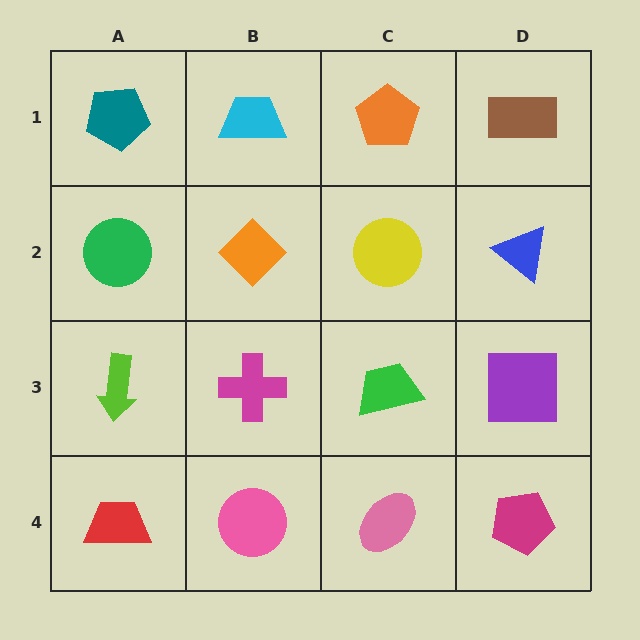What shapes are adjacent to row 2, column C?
An orange pentagon (row 1, column C), a green trapezoid (row 3, column C), an orange diamond (row 2, column B), a blue triangle (row 2, column D).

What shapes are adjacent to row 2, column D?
A brown rectangle (row 1, column D), a purple square (row 3, column D), a yellow circle (row 2, column C).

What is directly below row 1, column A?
A green circle.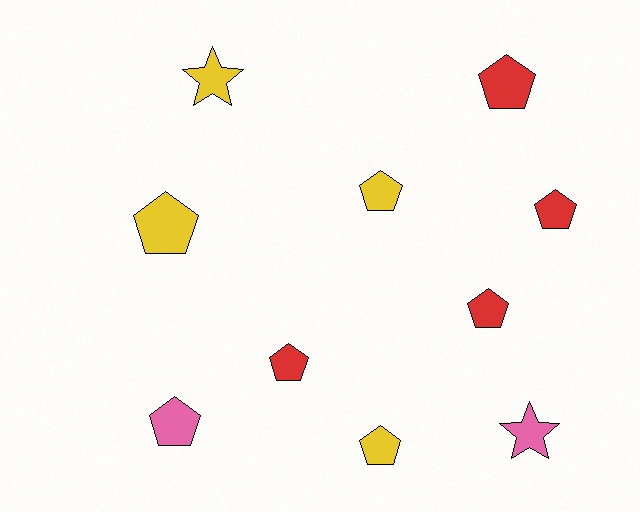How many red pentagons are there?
There are 4 red pentagons.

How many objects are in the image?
There are 10 objects.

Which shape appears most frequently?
Pentagon, with 8 objects.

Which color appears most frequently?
Red, with 4 objects.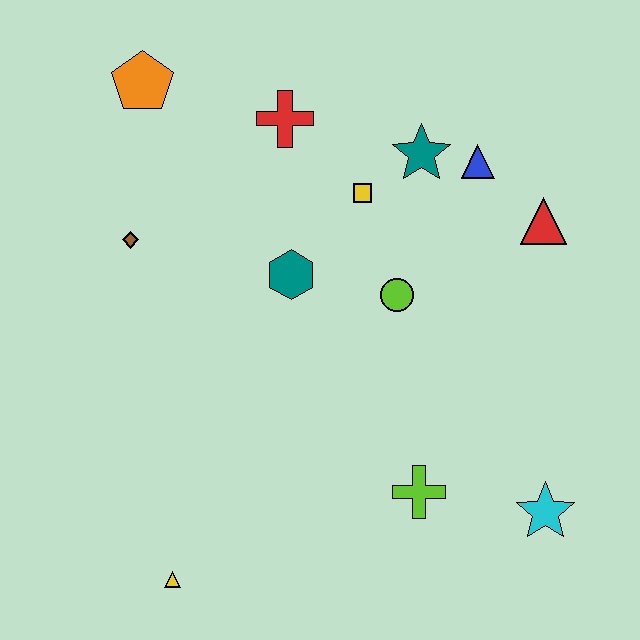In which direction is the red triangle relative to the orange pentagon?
The red triangle is to the right of the orange pentagon.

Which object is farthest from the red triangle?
The yellow triangle is farthest from the red triangle.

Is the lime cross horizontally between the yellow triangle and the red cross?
No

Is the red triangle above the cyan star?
Yes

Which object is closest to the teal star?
The blue triangle is closest to the teal star.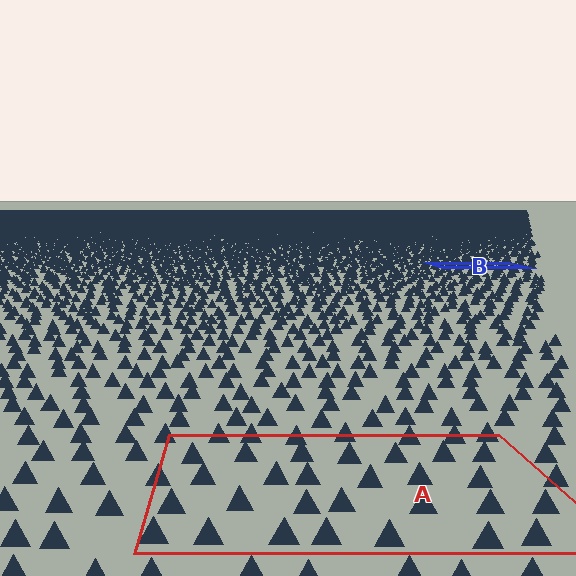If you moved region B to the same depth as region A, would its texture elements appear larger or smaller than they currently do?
They would appear larger. At a closer depth, the same texture elements are projected at a bigger on-screen size.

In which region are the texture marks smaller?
The texture marks are smaller in region B, because it is farther away.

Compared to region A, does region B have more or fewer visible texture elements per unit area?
Region B has more texture elements per unit area — they are packed more densely because it is farther away.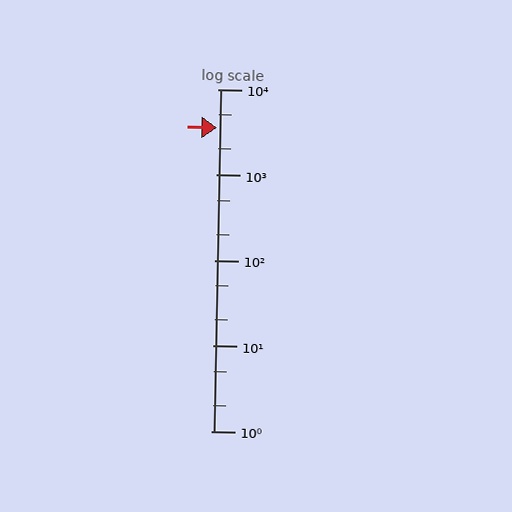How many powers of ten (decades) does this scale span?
The scale spans 4 decades, from 1 to 10000.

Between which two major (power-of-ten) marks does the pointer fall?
The pointer is between 1000 and 10000.